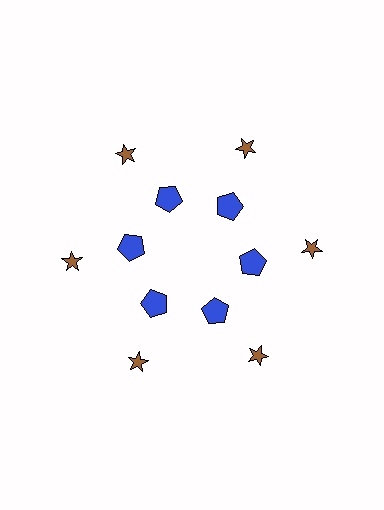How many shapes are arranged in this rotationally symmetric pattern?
There are 12 shapes, arranged in 6 groups of 2.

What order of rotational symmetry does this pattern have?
This pattern has 6-fold rotational symmetry.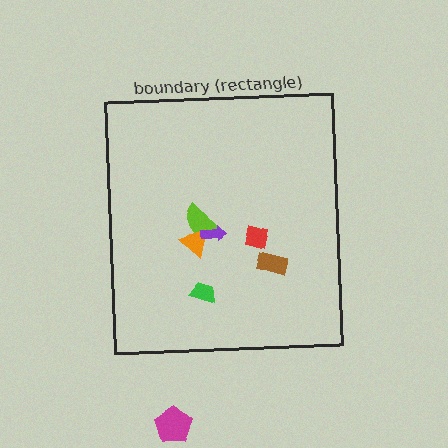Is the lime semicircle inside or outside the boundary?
Inside.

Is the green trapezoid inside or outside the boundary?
Inside.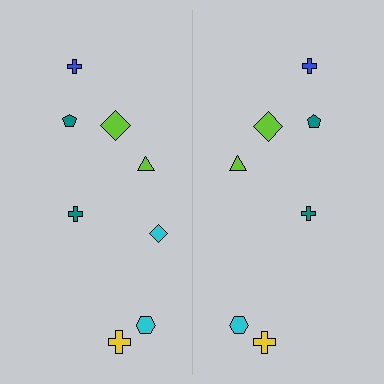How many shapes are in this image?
There are 15 shapes in this image.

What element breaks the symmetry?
A cyan diamond is missing from the right side.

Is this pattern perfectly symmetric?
No, the pattern is not perfectly symmetric. A cyan diamond is missing from the right side.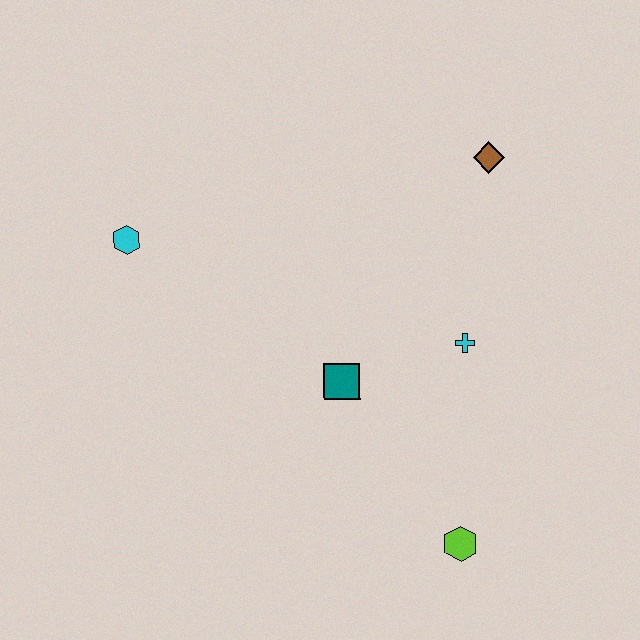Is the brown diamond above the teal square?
Yes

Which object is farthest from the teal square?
The brown diamond is farthest from the teal square.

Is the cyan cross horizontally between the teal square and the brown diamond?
Yes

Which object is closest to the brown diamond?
The cyan cross is closest to the brown diamond.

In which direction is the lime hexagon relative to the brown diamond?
The lime hexagon is below the brown diamond.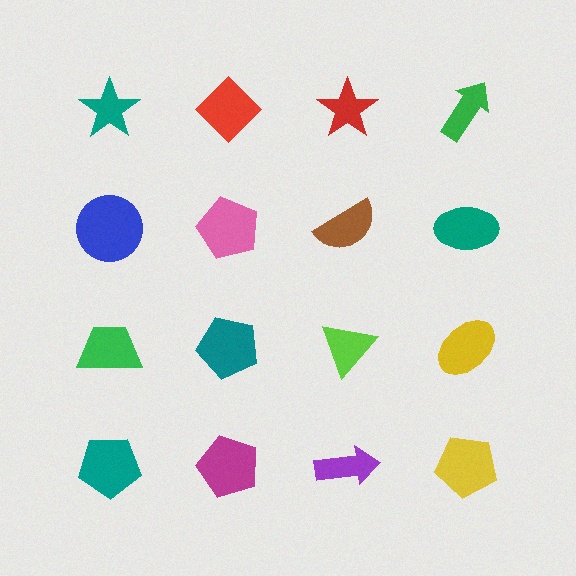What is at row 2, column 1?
A blue circle.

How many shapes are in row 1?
4 shapes.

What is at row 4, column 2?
A magenta pentagon.